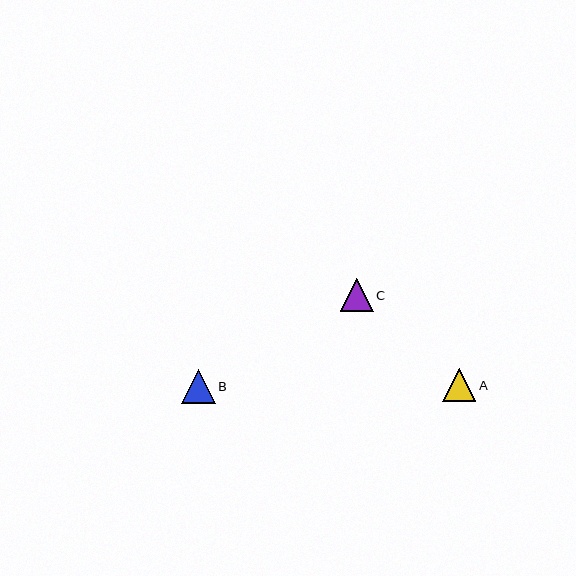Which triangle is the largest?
Triangle B is the largest with a size of approximately 34 pixels.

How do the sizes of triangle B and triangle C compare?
Triangle B and triangle C are approximately the same size.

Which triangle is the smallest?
Triangle A is the smallest with a size of approximately 33 pixels.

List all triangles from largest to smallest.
From largest to smallest: B, C, A.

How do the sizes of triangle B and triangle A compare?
Triangle B and triangle A are approximately the same size.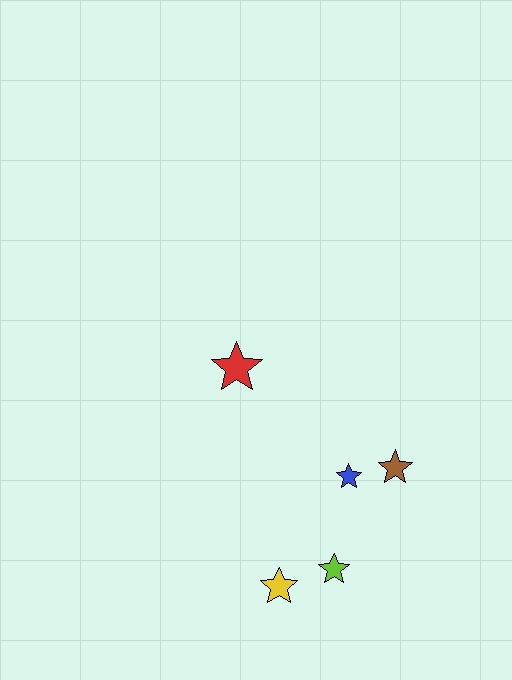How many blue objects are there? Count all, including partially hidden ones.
There is 1 blue object.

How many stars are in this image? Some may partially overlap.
There are 5 stars.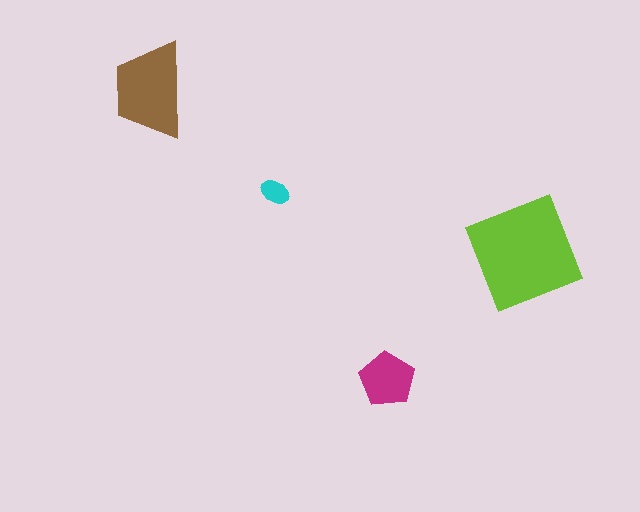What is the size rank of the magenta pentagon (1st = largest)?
3rd.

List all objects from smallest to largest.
The cyan ellipse, the magenta pentagon, the brown trapezoid, the lime diamond.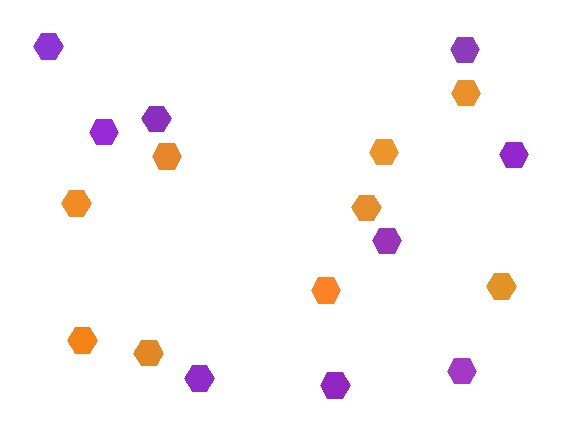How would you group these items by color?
There are 2 groups: one group of orange hexagons (9) and one group of purple hexagons (9).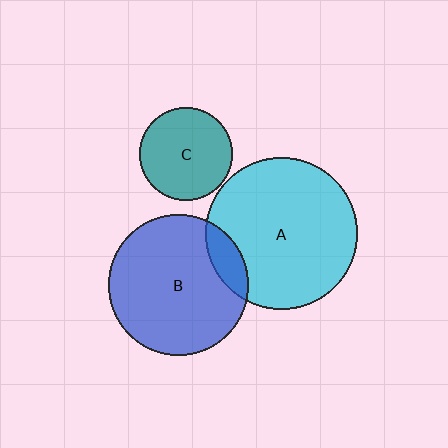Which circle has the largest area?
Circle A (cyan).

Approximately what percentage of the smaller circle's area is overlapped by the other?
Approximately 10%.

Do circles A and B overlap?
Yes.